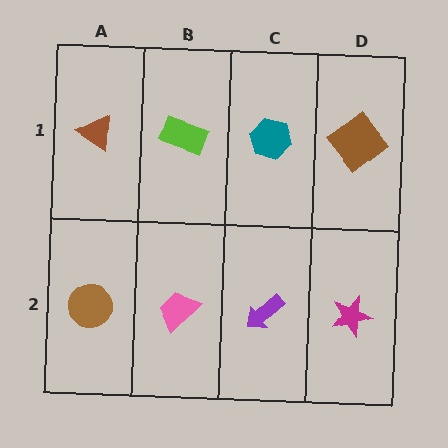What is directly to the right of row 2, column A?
A pink trapezoid.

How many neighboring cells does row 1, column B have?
3.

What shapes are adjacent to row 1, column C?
A purple arrow (row 2, column C), a lime rectangle (row 1, column B), a brown diamond (row 1, column D).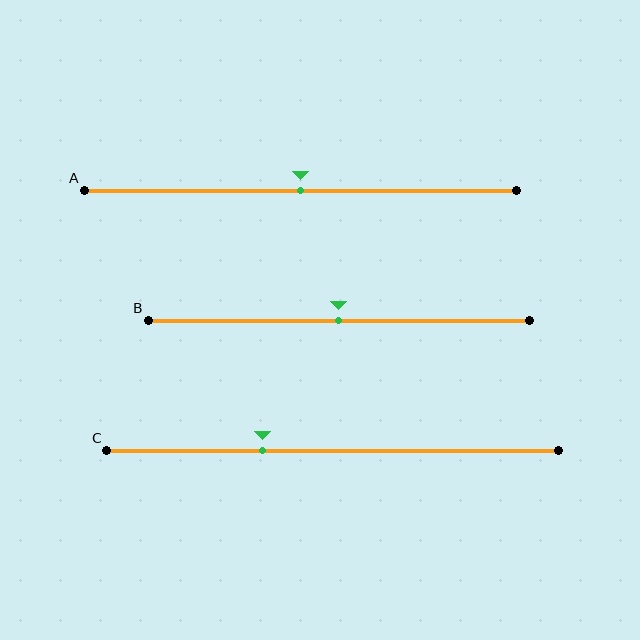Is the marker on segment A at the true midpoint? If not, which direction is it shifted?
Yes, the marker on segment A is at the true midpoint.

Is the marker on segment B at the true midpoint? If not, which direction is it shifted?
Yes, the marker on segment B is at the true midpoint.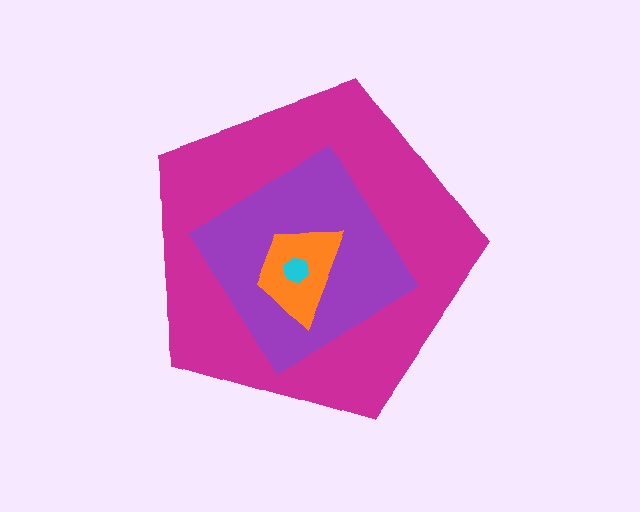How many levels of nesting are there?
4.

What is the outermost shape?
The magenta pentagon.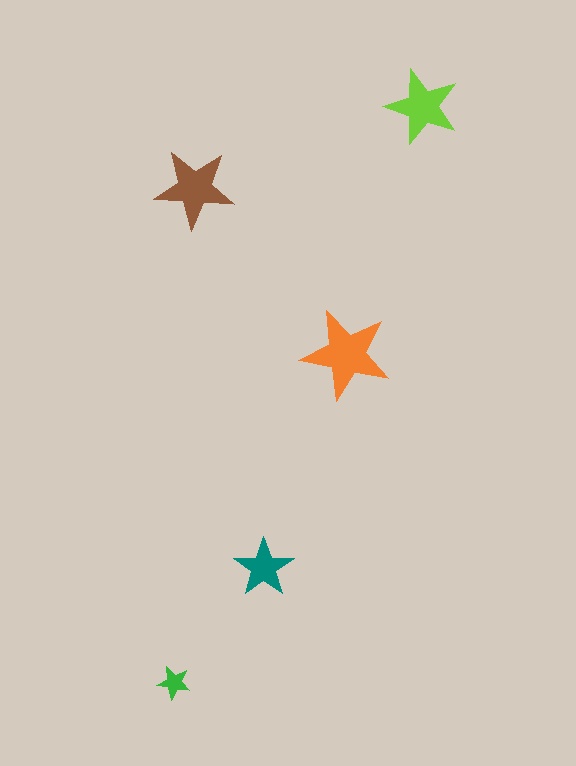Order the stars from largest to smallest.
the orange one, the brown one, the lime one, the teal one, the green one.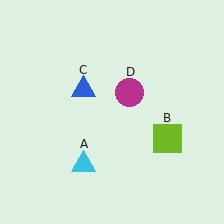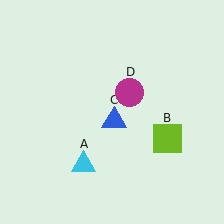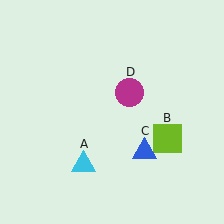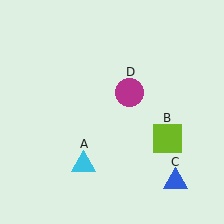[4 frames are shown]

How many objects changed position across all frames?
1 object changed position: blue triangle (object C).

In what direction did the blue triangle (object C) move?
The blue triangle (object C) moved down and to the right.